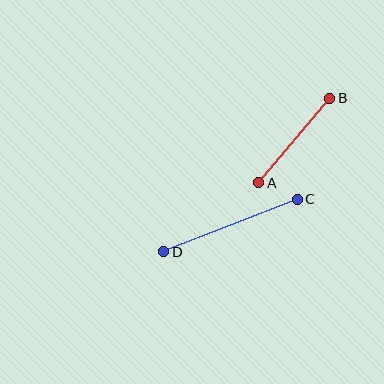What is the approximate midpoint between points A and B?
The midpoint is at approximately (294, 140) pixels.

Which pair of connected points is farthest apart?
Points C and D are farthest apart.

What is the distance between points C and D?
The distance is approximately 143 pixels.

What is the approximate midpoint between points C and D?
The midpoint is at approximately (231, 225) pixels.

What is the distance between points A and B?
The distance is approximately 111 pixels.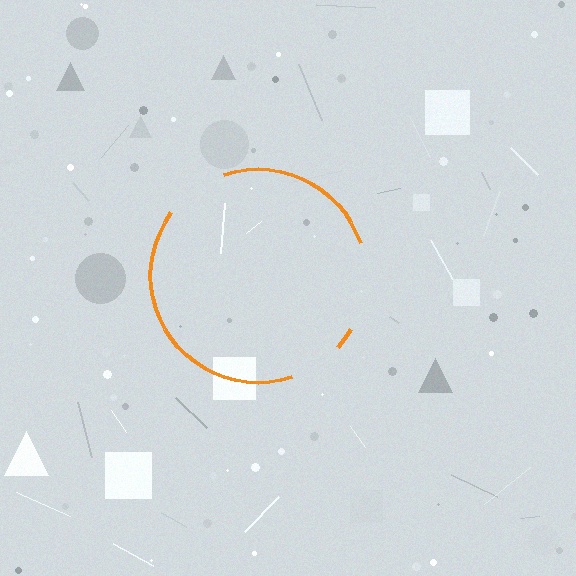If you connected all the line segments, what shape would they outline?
They would outline a circle.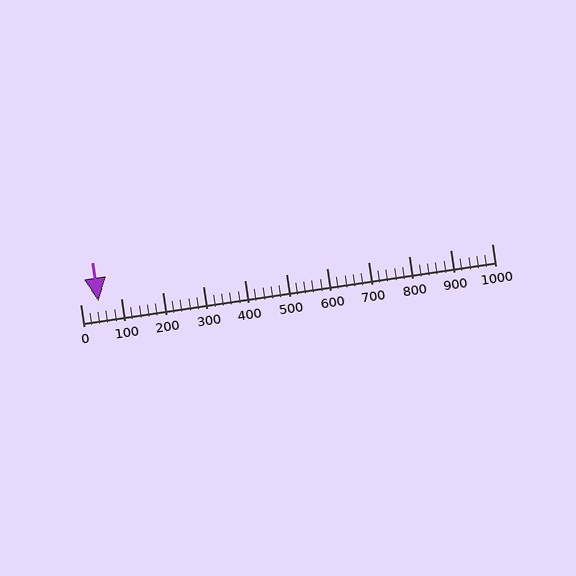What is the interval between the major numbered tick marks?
The major tick marks are spaced 100 units apart.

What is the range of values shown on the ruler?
The ruler shows values from 0 to 1000.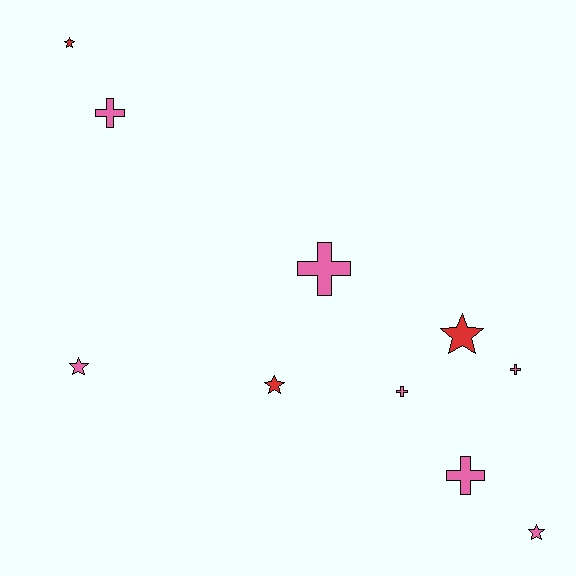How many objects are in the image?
There are 10 objects.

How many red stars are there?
There are 3 red stars.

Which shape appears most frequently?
Star, with 5 objects.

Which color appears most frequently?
Pink, with 7 objects.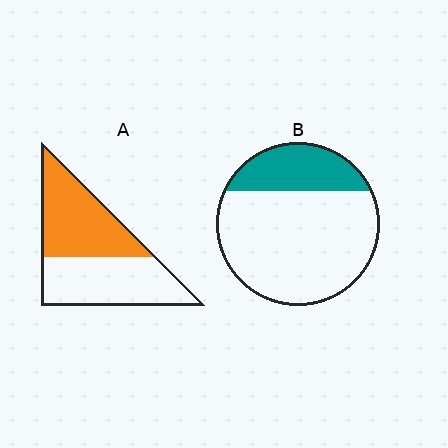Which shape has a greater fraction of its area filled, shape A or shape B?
Shape A.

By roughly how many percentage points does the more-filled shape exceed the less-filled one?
By roughly 25 percentage points (A over B).